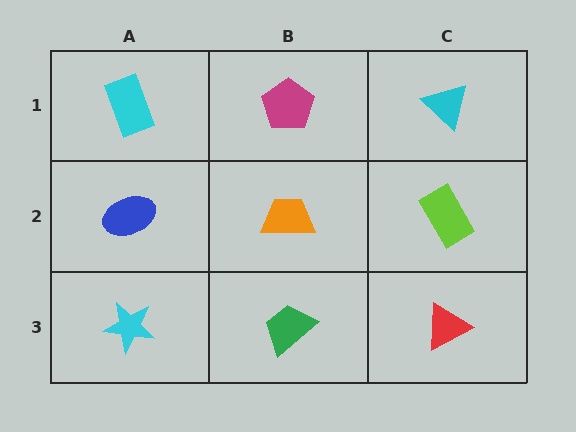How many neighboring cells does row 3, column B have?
3.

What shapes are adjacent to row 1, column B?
An orange trapezoid (row 2, column B), a cyan rectangle (row 1, column A), a cyan triangle (row 1, column C).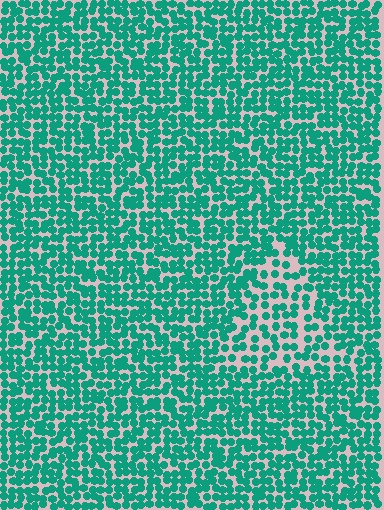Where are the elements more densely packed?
The elements are more densely packed outside the triangle boundary.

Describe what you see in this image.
The image contains small teal elements arranged at two different densities. A triangle-shaped region is visible where the elements are less densely packed than the surrounding area.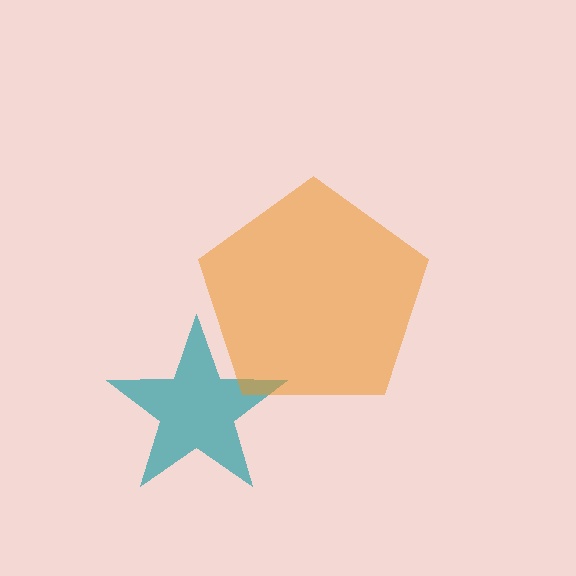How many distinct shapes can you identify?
There are 2 distinct shapes: a teal star, an orange pentagon.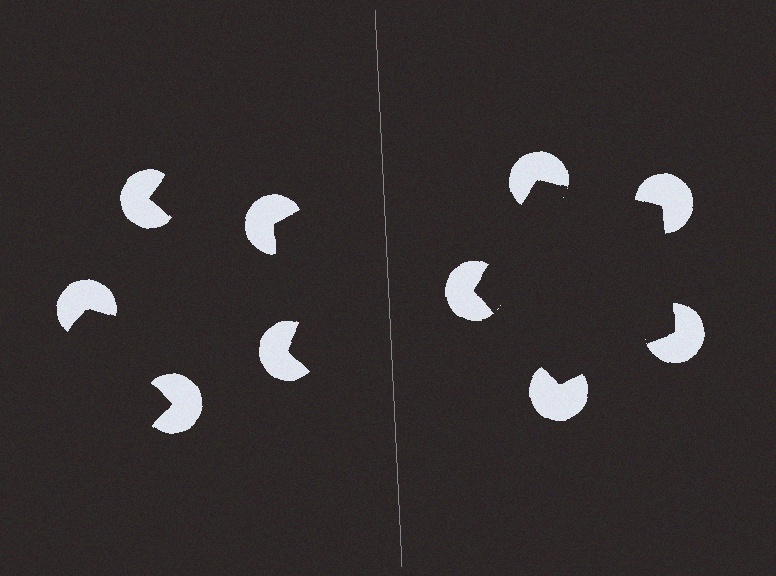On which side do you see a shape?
An illusory pentagon appears on the right side. On the left side the wedge cuts are rotated, so no coherent shape forms.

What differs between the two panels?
The pac-man discs are positioned identically on both sides; only the wedge orientations differ. On the right they align to a pentagon; on the left they are misaligned.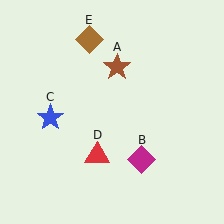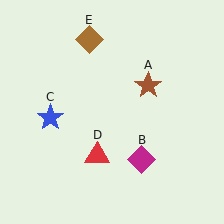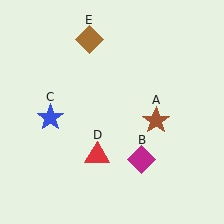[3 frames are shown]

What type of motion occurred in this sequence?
The brown star (object A) rotated clockwise around the center of the scene.